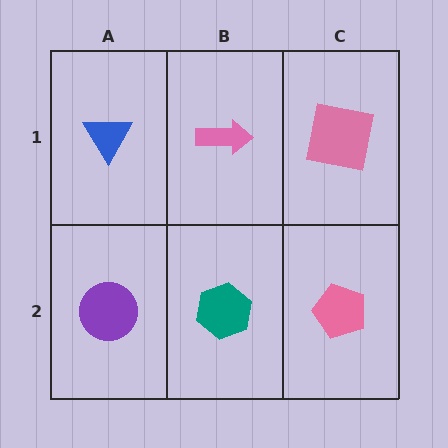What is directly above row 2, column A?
A blue triangle.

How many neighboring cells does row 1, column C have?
2.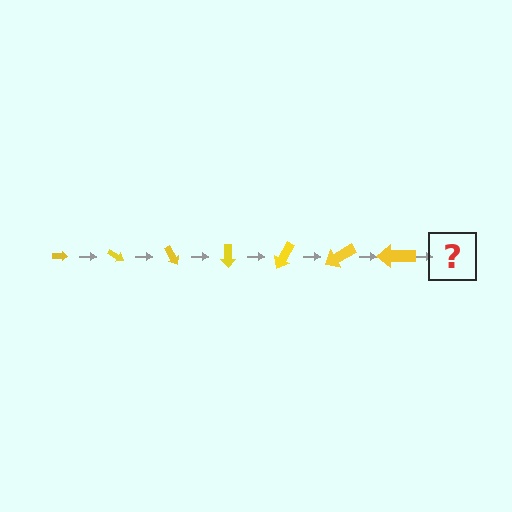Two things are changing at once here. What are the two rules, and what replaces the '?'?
The two rules are that the arrow grows larger each step and it rotates 30 degrees each step. The '?' should be an arrow, larger than the previous one and rotated 210 degrees from the start.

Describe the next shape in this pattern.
It should be an arrow, larger than the previous one and rotated 210 degrees from the start.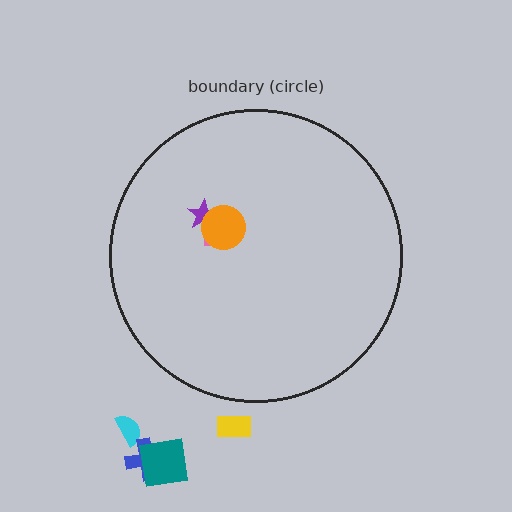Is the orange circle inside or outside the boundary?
Inside.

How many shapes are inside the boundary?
3 inside, 4 outside.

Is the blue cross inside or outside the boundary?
Outside.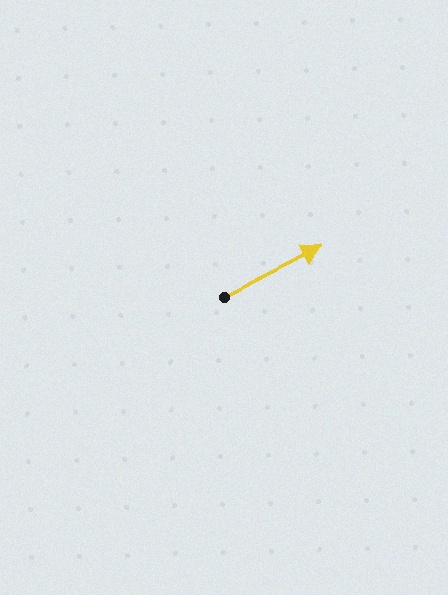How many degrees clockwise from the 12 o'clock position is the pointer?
Approximately 63 degrees.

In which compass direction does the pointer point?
Northeast.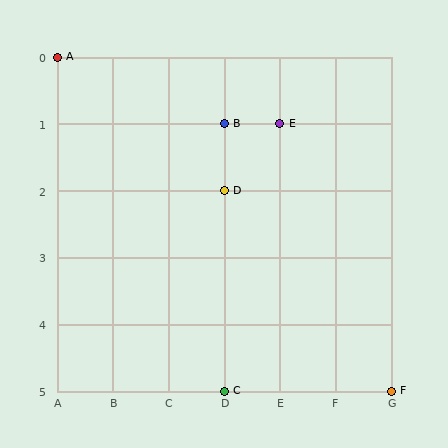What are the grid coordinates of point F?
Point F is at grid coordinates (G, 5).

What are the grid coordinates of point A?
Point A is at grid coordinates (A, 0).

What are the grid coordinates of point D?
Point D is at grid coordinates (D, 2).